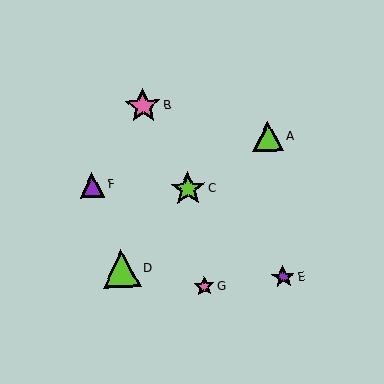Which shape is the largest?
The lime triangle (labeled D) is the largest.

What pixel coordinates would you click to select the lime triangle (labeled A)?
Click at (268, 136) to select the lime triangle A.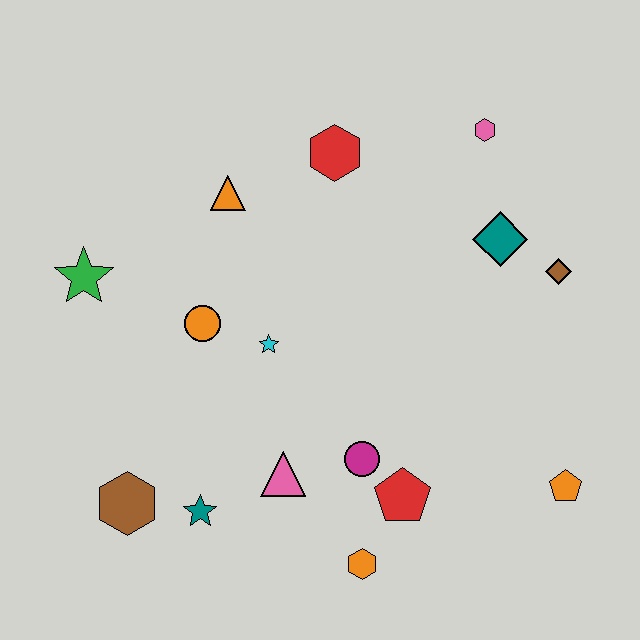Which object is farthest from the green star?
The orange pentagon is farthest from the green star.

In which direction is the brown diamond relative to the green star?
The brown diamond is to the right of the green star.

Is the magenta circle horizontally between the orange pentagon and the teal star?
Yes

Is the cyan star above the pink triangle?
Yes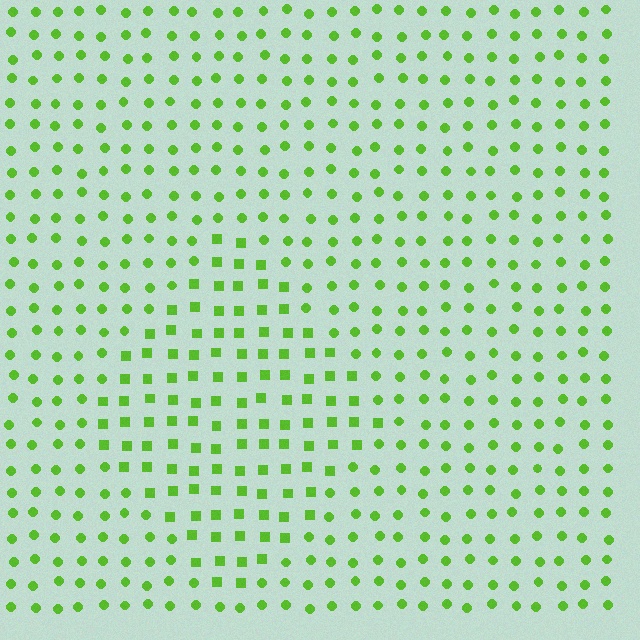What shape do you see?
I see a diamond.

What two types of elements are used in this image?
The image uses squares inside the diamond region and circles outside it.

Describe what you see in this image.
The image is filled with small lime elements arranged in a uniform grid. A diamond-shaped region contains squares, while the surrounding area contains circles. The boundary is defined purely by the change in element shape.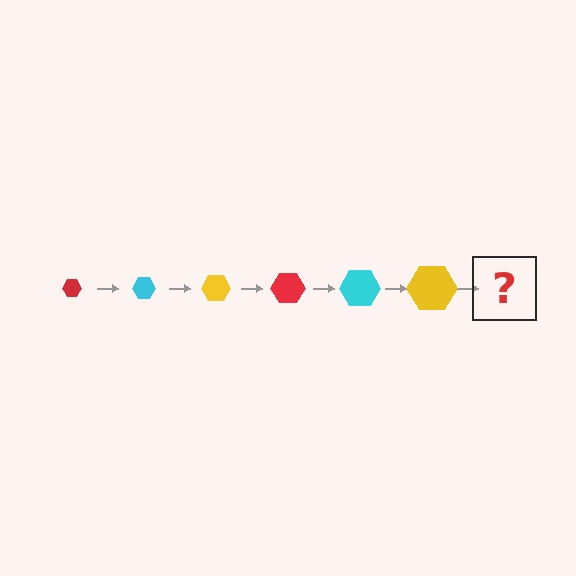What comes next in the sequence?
The next element should be a red hexagon, larger than the previous one.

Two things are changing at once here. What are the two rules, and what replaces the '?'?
The two rules are that the hexagon grows larger each step and the color cycles through red, cyan, and yellow. The '?' should be a red hexagon, larger than the previous one.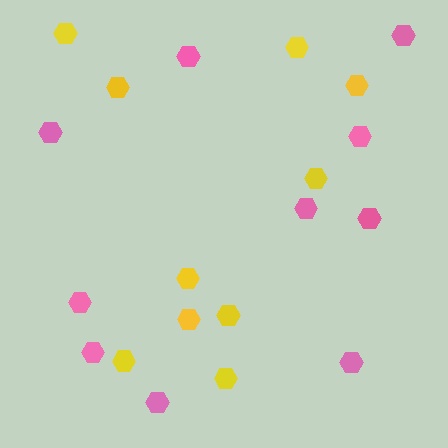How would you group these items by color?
There are 2 groups: one group of yellow hexagons (10) and one group of pink hexagons (10).